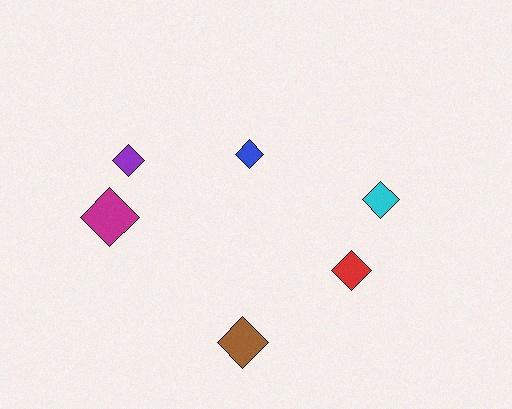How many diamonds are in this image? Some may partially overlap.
There are 6 diamonds.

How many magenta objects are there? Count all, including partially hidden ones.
There is 1 magenta object.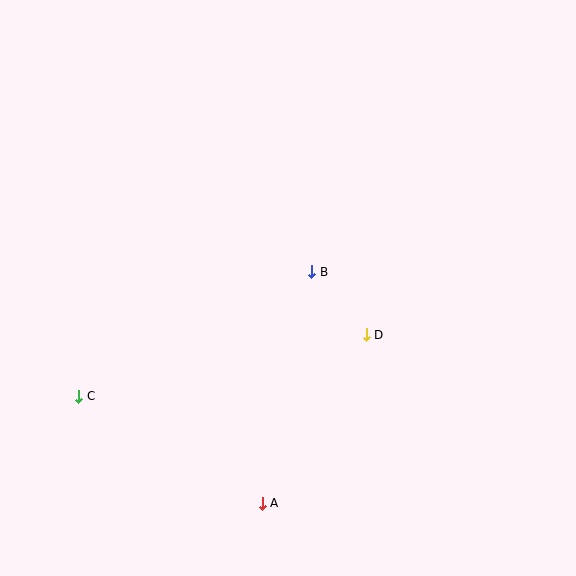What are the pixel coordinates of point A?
Point A is at (262, 503).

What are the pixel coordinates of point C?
Point C is at (79, 396).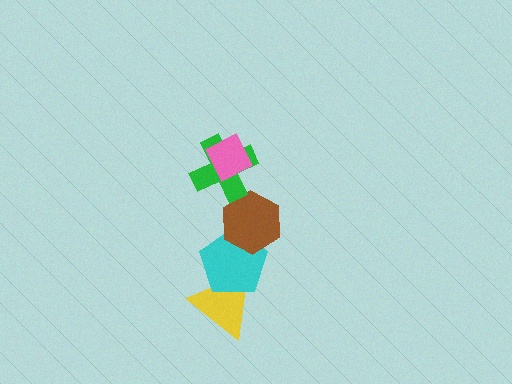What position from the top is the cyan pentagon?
The cyan pentagon is 4th from the top.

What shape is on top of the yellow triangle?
The cyan pentagon is on top of the yellow triangle.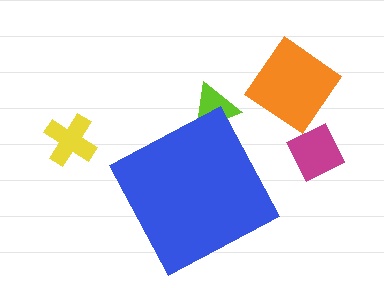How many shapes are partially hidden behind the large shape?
1 shape is partially hidden.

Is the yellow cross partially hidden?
No, the yellow cross is fully visible.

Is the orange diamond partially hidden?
No, the orange diamond is fully visible.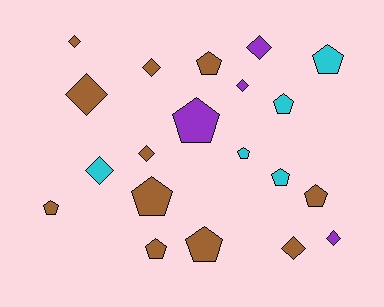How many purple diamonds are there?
There are 3 purple diamonds.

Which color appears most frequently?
Brown, with 11 objects.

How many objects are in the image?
There are 20 objects.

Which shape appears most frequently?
Pentagon, with 11 objects.